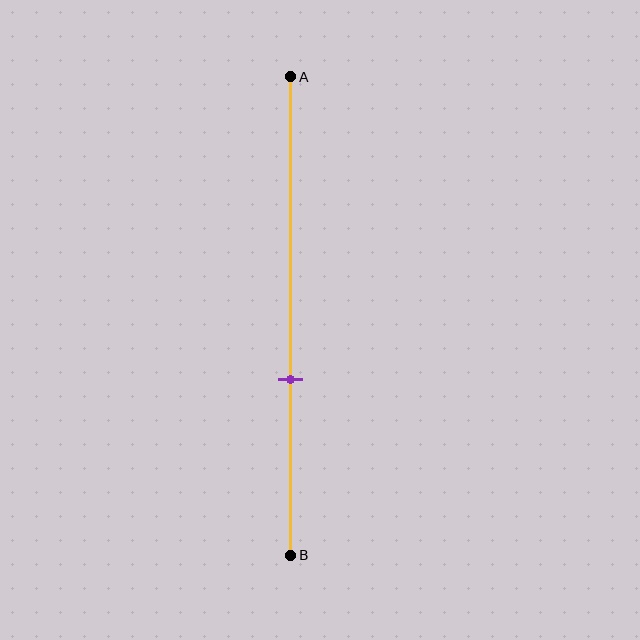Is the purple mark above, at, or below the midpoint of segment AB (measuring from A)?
The purple mark is below the midpoint of segment AB.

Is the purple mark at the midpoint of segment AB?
No, the mark is at about 65% from A, not at the 50% midpoint.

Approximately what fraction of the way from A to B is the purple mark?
The purple mark is approximately 65% of the way from A to B.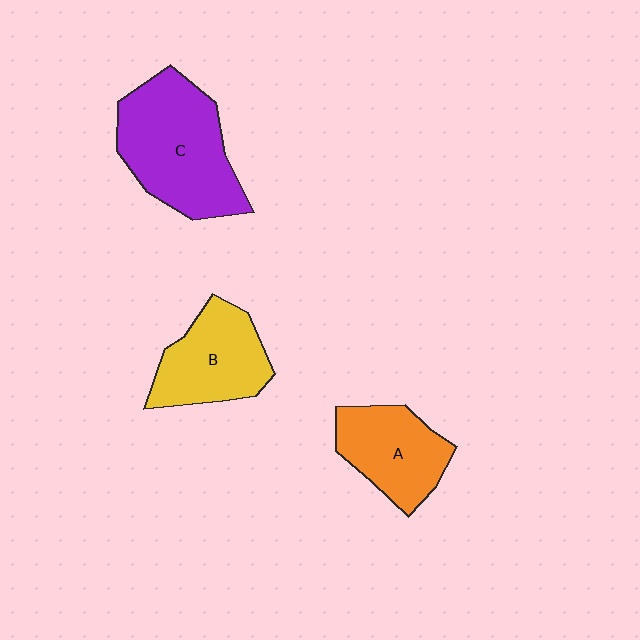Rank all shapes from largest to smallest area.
From largest to smallest: C (purple), B (yellow), A (orange).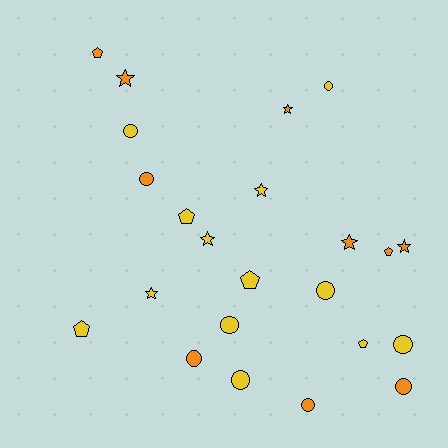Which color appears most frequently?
Yellow, with 13 objects.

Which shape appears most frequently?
Circle, with 10 objects.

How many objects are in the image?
There are 23 objects.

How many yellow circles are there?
There are 6 yellow circles.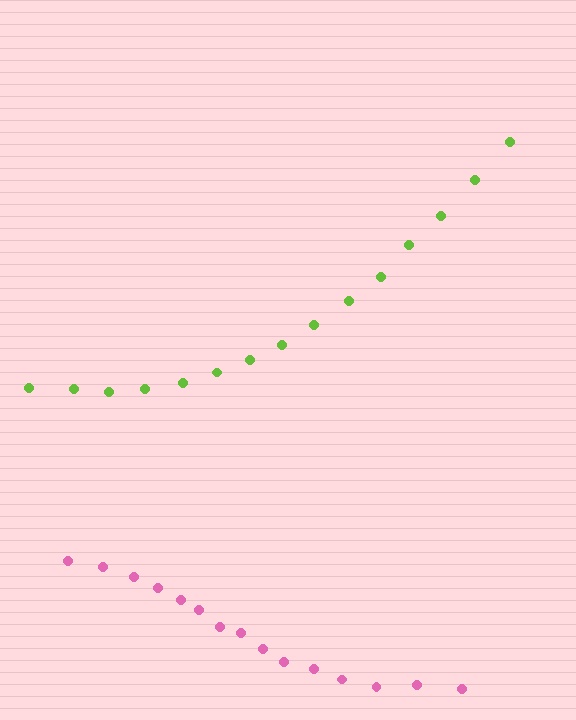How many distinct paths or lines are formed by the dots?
There are 2 distinct paths.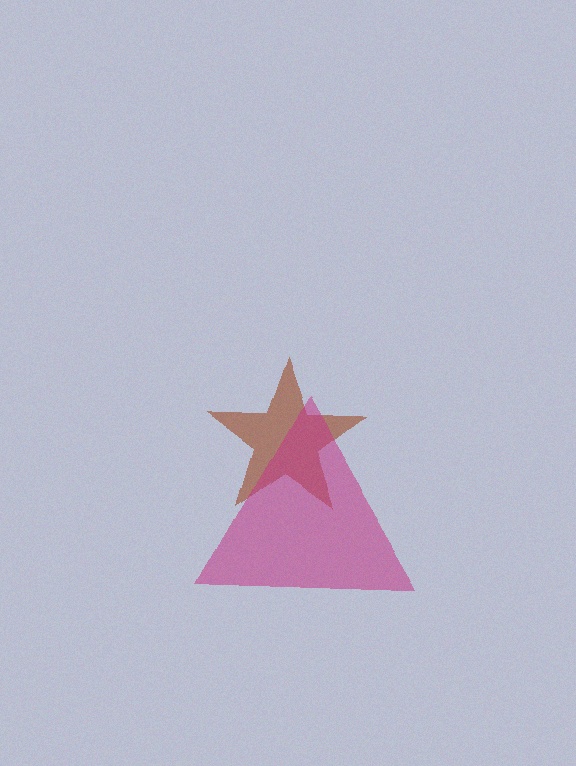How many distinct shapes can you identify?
There are 2 distinct shapes: a brown star, a magenta triangle.